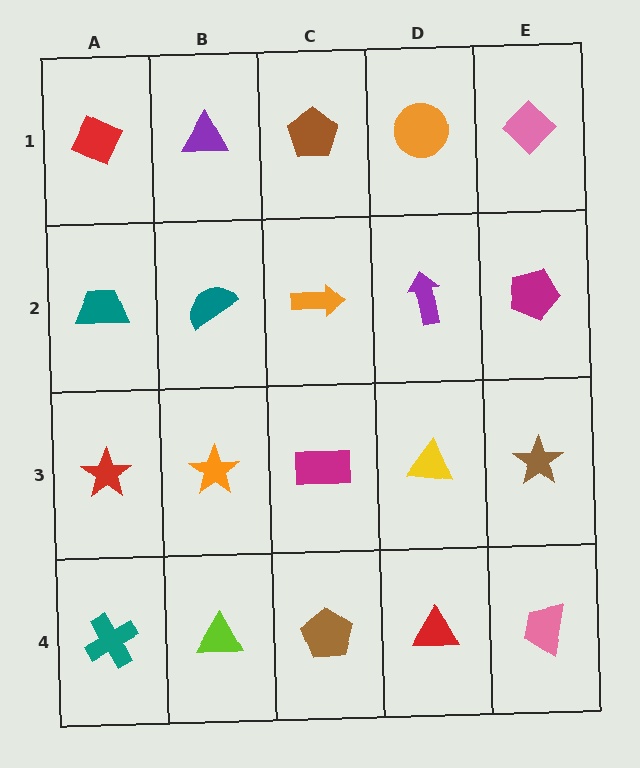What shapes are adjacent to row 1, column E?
A magenta pentagon (row 2, column E), an orange circle (row 1, column D).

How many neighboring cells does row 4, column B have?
3.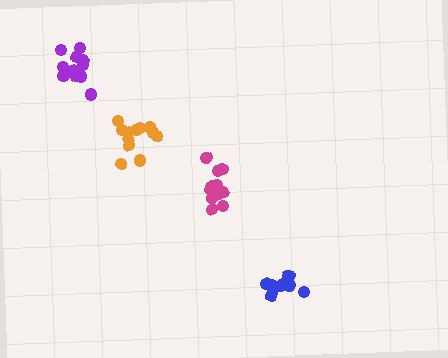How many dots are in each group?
Group 1: 13 dots, Group 2: 11 dots, Group 3: 11 dots, Group 4: 12 dots (47 total).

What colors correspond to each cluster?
The clusters are colored: purple, blue, magenta, orange.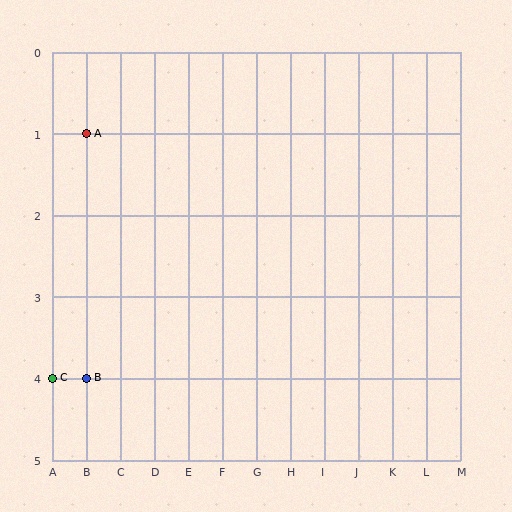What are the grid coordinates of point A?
Point A is at grid coordinates (B, 1).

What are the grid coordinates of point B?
Point B is at grid coordinates (B, 4).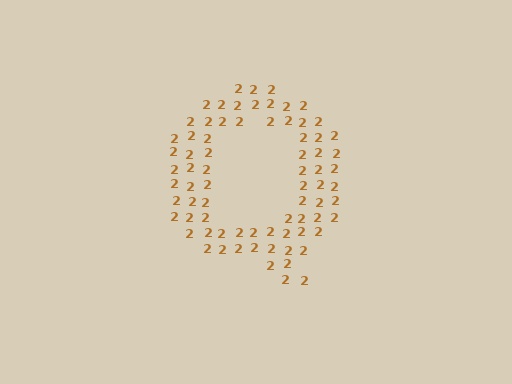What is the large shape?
The large shape is the letter Q.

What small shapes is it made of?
It is made of small digit 2's.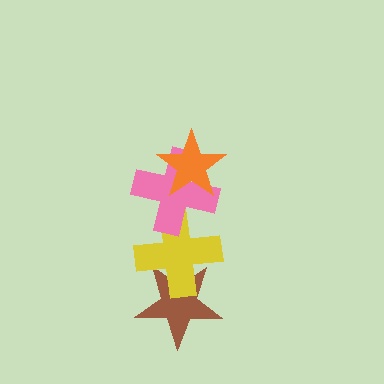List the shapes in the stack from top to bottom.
From top to bottom: the orange star, the pink cross, the yellow cross, the brown star.